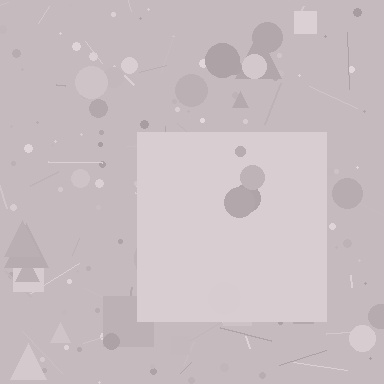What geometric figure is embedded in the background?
A square is embedded in the background.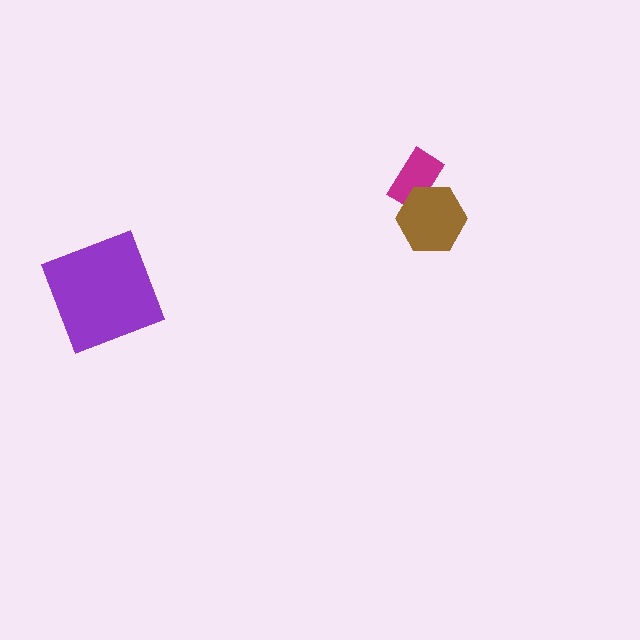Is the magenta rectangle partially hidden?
Yes, it is partially covered by another shape.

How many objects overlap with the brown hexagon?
1 object overlaps with the brown hexagon.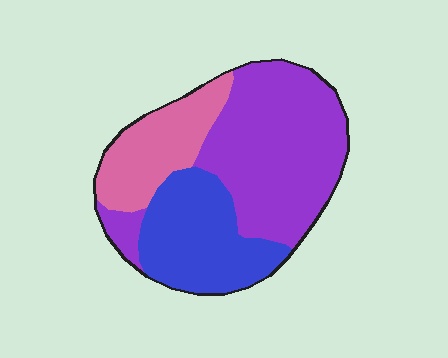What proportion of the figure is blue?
Blue takes up about one quarter (1/4) of the figure.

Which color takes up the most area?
Purple, at roughly 50%.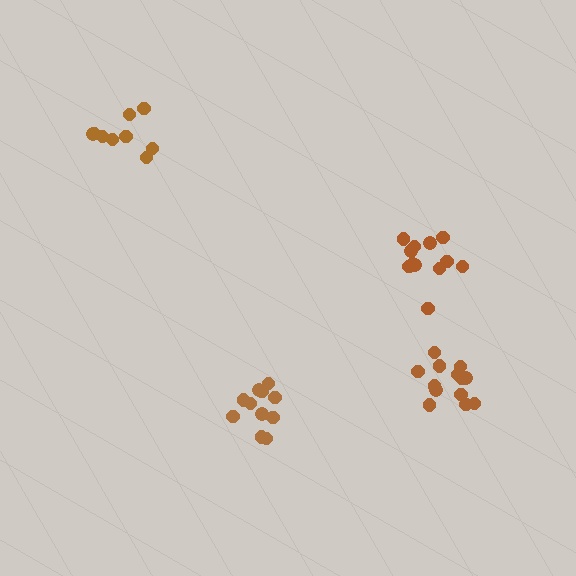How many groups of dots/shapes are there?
There are 4 groups.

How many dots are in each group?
Group 1: 12 dots, Group 2: 11 dots, Group 3: 9 dots, Group 4: 13 dots (45 total).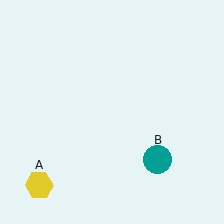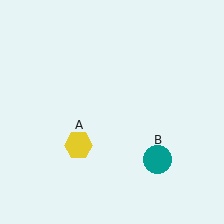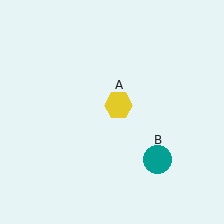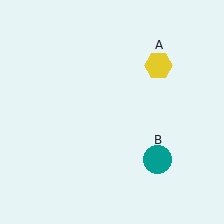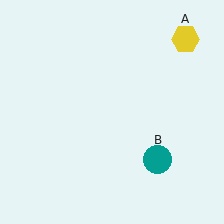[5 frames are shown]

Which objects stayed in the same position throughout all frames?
Teal circle (object B) remained stationary.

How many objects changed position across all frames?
1 object changed position: yellow hexagon (object A).